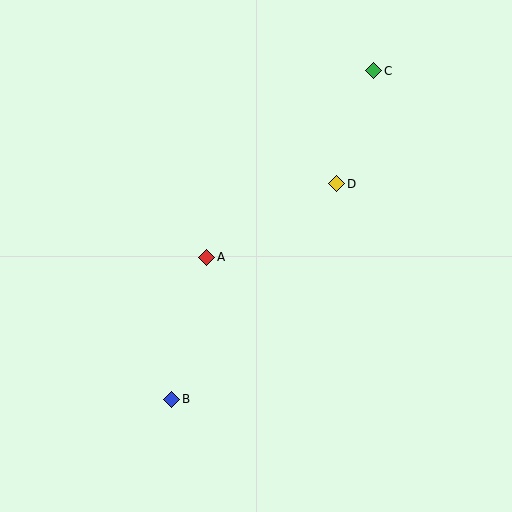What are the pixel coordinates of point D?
Point D is at (337, 184).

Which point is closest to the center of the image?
Point A at (207, 257) is closest to the center.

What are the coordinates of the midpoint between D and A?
The midpoint between D and A is at (272, 220).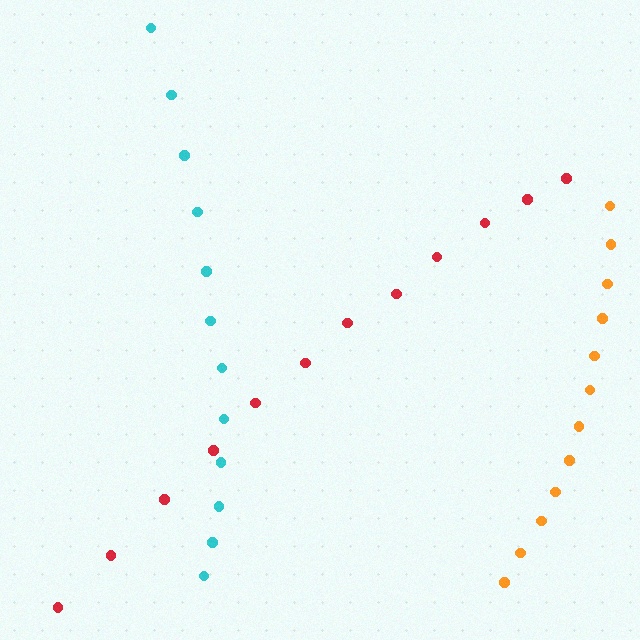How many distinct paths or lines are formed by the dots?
There are 3 distinct paths.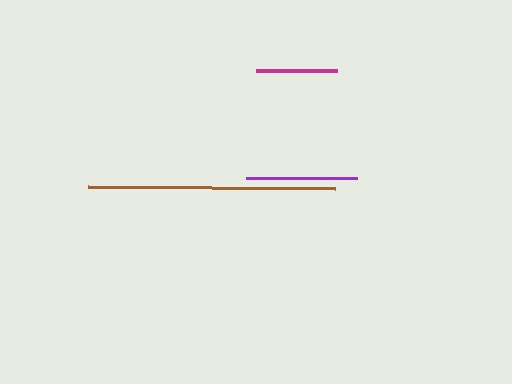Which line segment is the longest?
The brown line is the longest at approximately 247 pixels.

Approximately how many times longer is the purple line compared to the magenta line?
The purple line is approximately 1.4 times the length of the magenta line.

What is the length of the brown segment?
The brown segment is approximately 247 pixels long.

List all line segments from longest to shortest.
From longest to shortest: brown, purple, magenta.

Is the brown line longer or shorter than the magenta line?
The brown line is longer than the magenta line.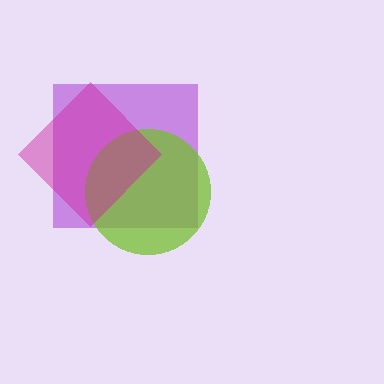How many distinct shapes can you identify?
There are 3 distinct shapes: a purple square, a lime circle, a magenta diamond.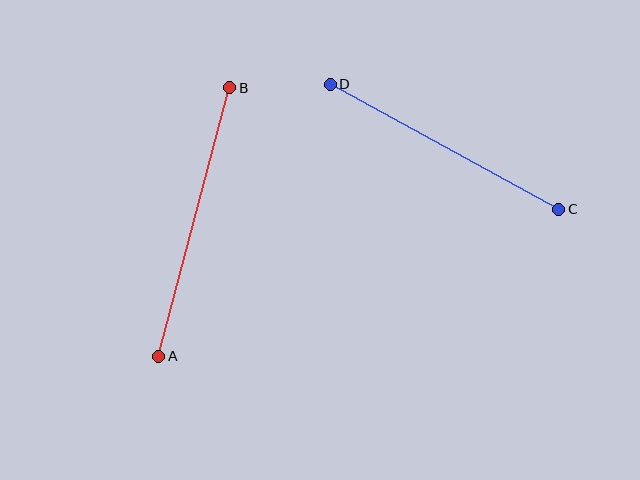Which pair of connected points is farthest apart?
Points A and B are farthest apart.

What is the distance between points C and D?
The distance is approximately 260 pixels.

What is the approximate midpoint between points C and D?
The midpoint is at approximately (445, 147) pixels.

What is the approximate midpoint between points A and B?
The midpoint is at approximately (194, 222) pixels.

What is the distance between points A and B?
The distance is approximately 277 pixels.